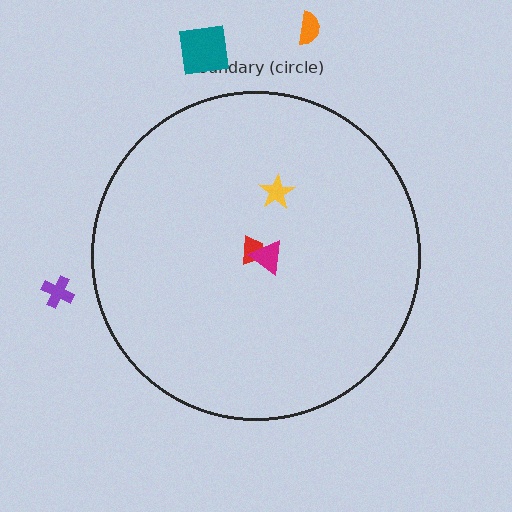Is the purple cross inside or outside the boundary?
Outside.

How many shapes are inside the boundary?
3 inside, 3 outside.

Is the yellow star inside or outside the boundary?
Inside.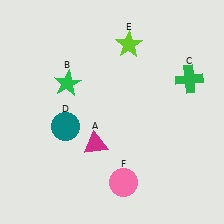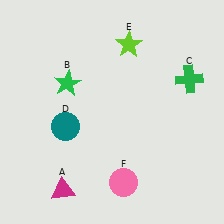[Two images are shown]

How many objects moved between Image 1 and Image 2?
1 object moved between the two images.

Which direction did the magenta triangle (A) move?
The magenta triangle (A) moved down.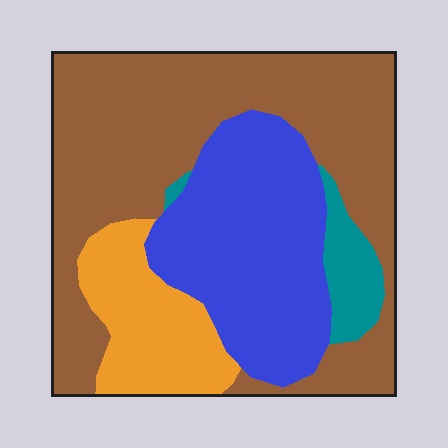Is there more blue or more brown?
Brown.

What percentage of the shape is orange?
Orange takes up about one sixth (1/6) of the shape.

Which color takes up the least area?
Teal, at roughly 5%.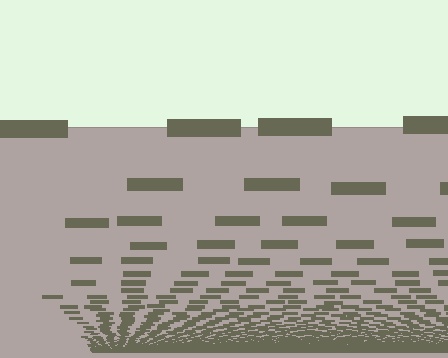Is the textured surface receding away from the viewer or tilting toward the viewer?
The surface appears to tilt toward the viewer. Texture elements get larger and sparser toward the top.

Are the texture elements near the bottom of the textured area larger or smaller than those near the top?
Smaller. The gradient is inverted — elements near the bottom are smaller and denser.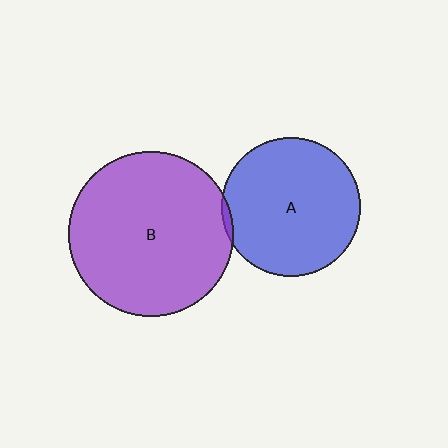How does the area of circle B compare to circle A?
Approximately 1.4 times.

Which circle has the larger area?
Circle B (purple).